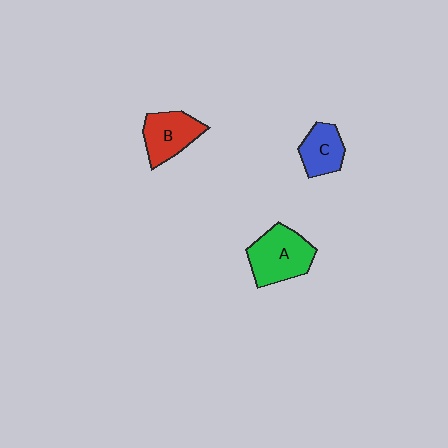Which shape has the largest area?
Shape A (green).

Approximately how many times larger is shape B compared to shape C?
Approximately 1.2 times.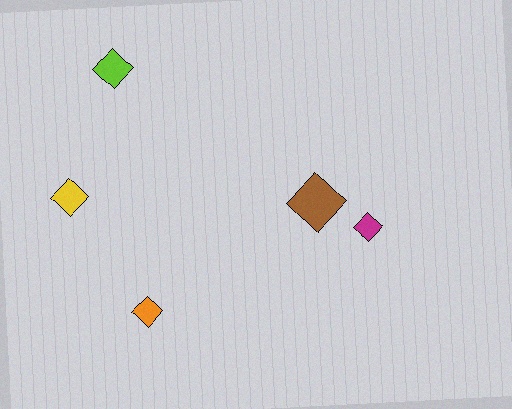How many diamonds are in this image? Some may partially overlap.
There are 5 diamonds.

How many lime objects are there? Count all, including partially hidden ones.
There is 1 lime object.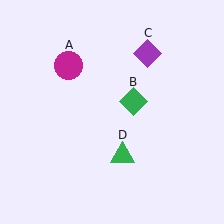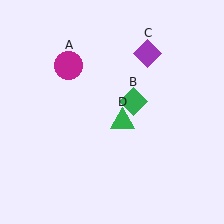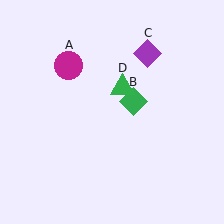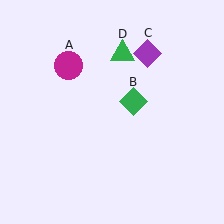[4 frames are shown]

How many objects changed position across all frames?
1 object changed position: green triangle (object D).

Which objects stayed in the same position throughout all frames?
Magenta circle (object A) and green diamond (object B) and purple diamond (object C) remained stationary.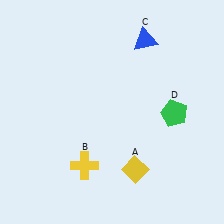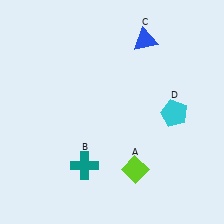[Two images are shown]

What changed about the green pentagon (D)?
In Image 1, D is green. In Image 2, it changed to cyan.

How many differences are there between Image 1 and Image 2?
There are 3 differences between the two images.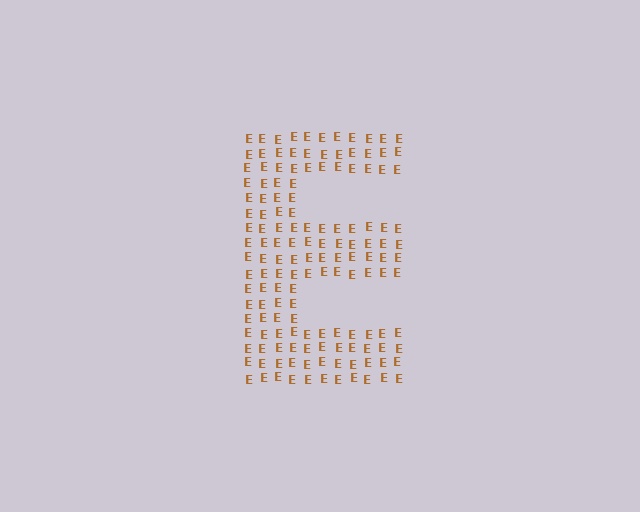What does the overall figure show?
The overall figure shows the letter E.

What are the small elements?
The small elements are letter E's.